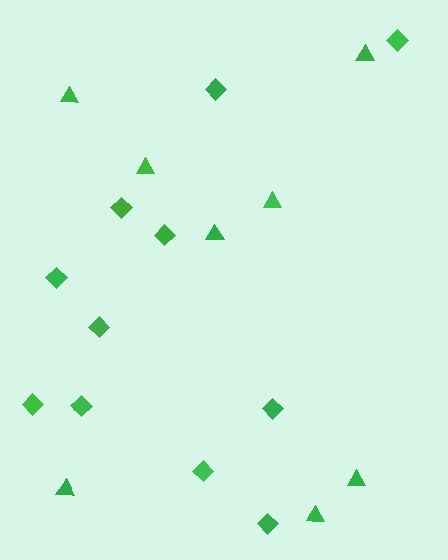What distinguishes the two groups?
There are 2 groups: one group of diamonds (11) and one group of triangles (8).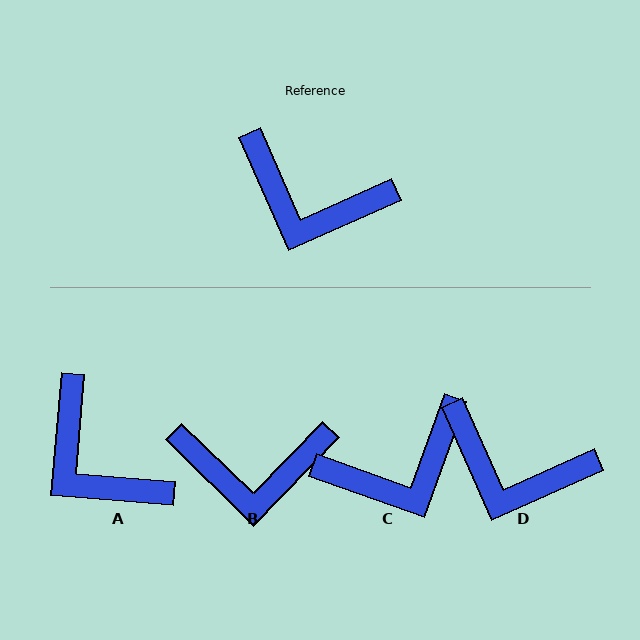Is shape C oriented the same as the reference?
No, it is off by about 46 degrees.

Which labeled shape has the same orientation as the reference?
D.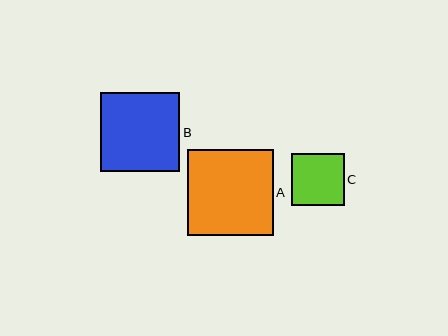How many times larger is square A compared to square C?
Square A is approximately 1.6 times the size of square C.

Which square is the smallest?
Square C is the smallest with a size of approximately 53 pixels.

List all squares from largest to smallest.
From largest to smallest: A, B, C.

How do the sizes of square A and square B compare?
Square A and square B are approximately the same size.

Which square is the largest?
Square A is the largest with a size of approximately 86 pixels.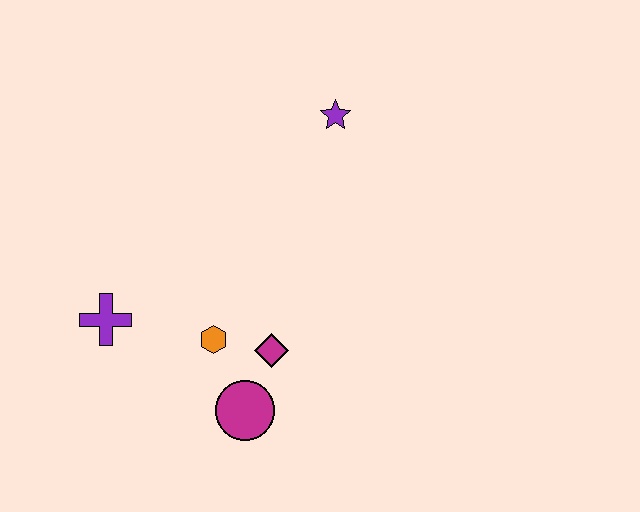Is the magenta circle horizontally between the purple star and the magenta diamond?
No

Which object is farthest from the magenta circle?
The purple star is farthest from the magenta circle.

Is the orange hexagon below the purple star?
Yes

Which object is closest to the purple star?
The magenta diamond is closest to the purple star.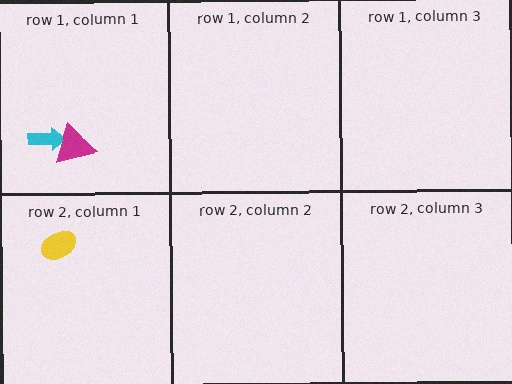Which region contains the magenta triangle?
The row 1, column 1 region.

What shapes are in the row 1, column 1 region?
The cyan arrow, the magenta triangle.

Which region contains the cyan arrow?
The row 1, column 1 region.